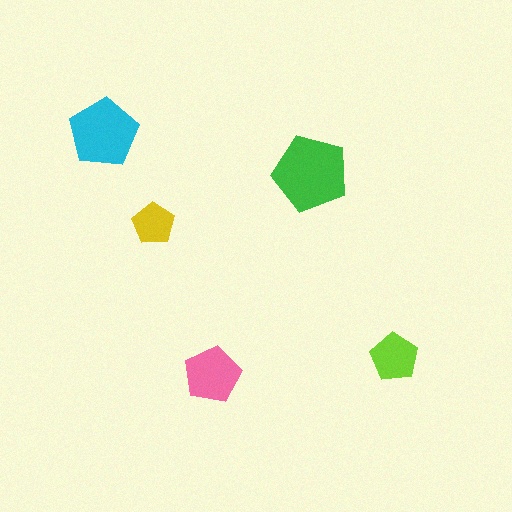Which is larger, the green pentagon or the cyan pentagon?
The green one.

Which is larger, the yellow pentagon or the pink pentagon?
The pink one.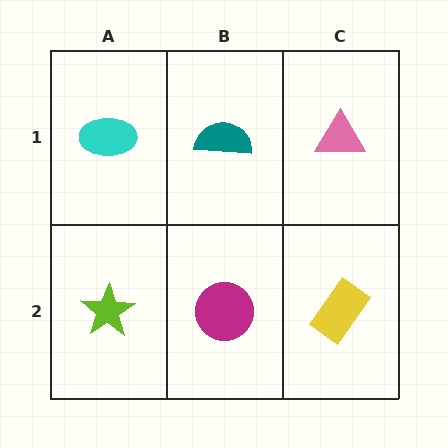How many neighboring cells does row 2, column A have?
2.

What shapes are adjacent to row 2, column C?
A pink triangle (row 1, column C), a magenta circle (row 2, column B).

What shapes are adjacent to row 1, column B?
A magenta circle (row 2, column B), a cyan ellipse (row 1, column A), a pink triangle (row 1, column C).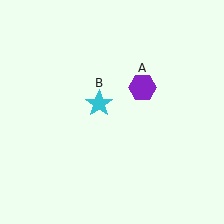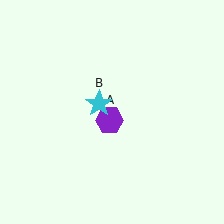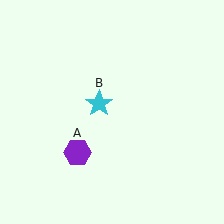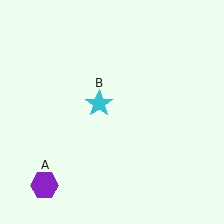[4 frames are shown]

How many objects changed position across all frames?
1 object changed position: purple hexagon (object A).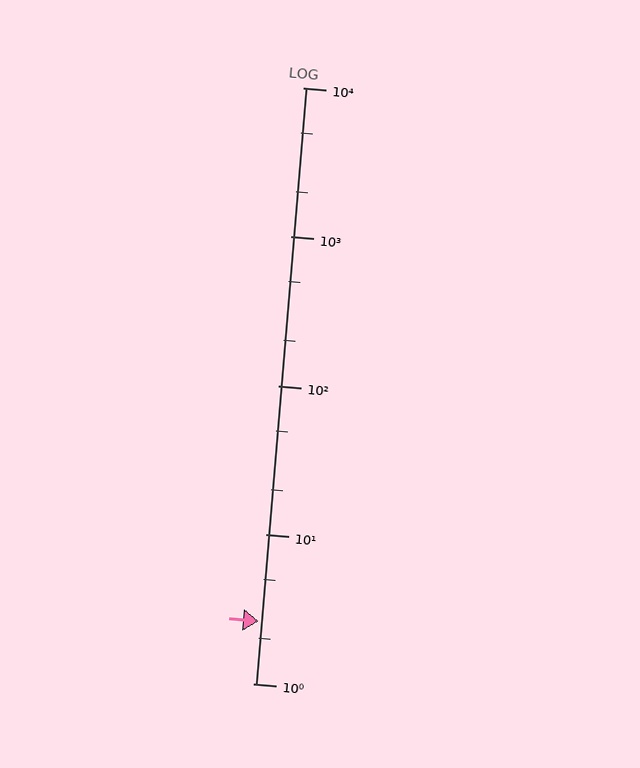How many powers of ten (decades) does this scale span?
The scale spans 4 decades, from 1 to 10000.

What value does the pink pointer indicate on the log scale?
The pointer indicates approximately 2.6.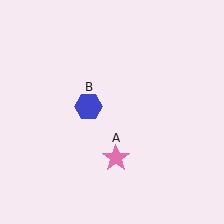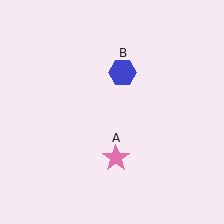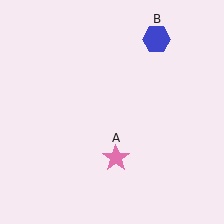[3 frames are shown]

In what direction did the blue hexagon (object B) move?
The blue hexagon (object B) moved up and to the right.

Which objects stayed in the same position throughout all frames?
Pink star (object A) remained stationary.